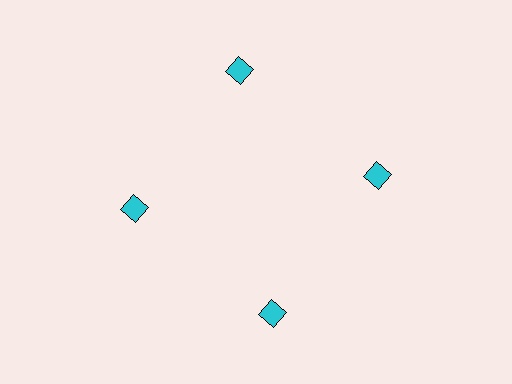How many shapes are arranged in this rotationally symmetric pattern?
There are 4 shapes, arranged in 4 groups of 1.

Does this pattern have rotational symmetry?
Yes, this pattern has 4-fold rotational symmetry. It looks the same after rotating 90 degrees around the center.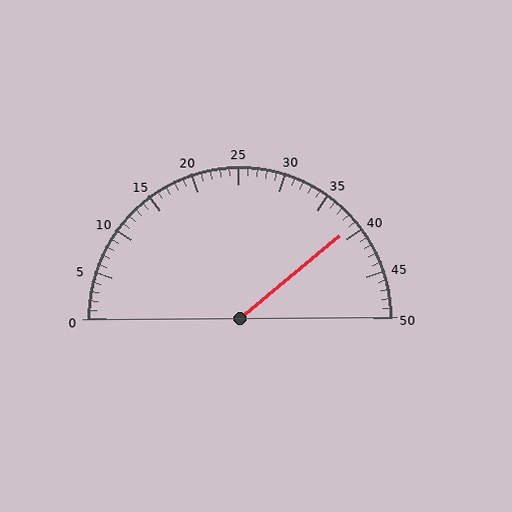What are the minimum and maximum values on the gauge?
The gauge ranges from 0 to 50.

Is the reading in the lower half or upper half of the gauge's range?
The reading is in the upper half of the range (0 to 50).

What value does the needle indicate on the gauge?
The needle indicates approximately 39.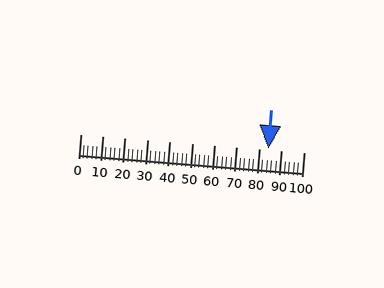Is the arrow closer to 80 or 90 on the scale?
The arrow is closer to 80.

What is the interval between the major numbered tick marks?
The major tick marks are spaced 10 units apart.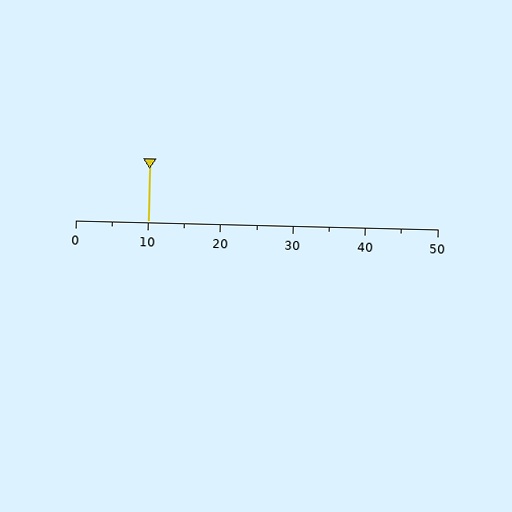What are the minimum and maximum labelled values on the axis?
The axis runs from 0 to 50.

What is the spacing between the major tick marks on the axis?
The major ticks are spaced 10 apart.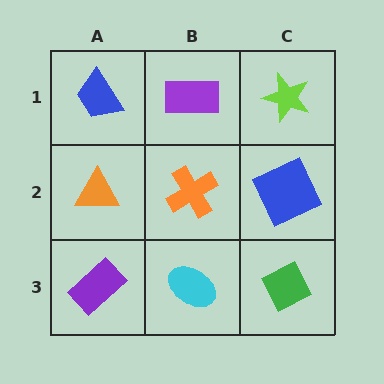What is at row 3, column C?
A green diamond.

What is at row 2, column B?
An orange cross.